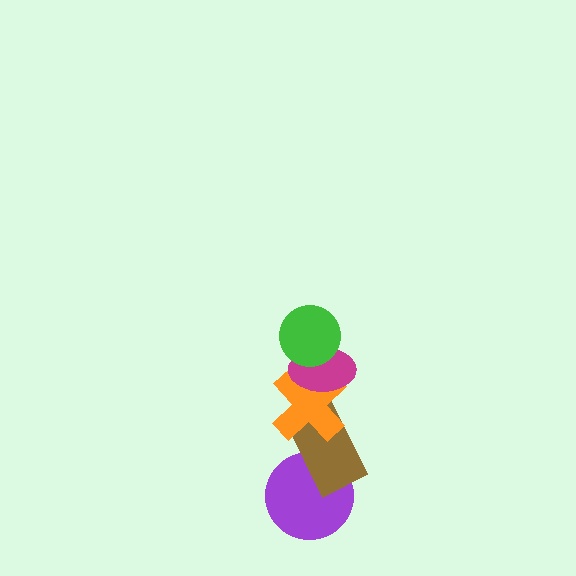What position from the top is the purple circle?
The purple circle is 5th from the top.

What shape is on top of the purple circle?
The brown rectangle is on top of the purple circle.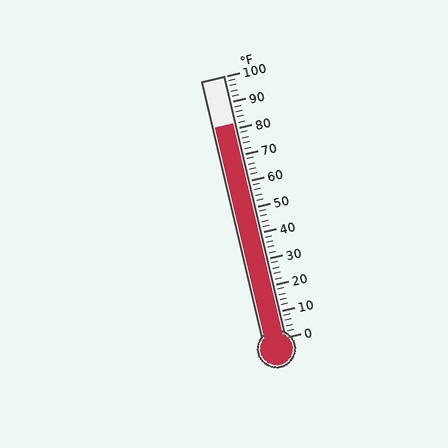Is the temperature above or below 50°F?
The temperature is above 50°F.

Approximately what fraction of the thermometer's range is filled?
The thermometer is filled to approximately 80% of its range.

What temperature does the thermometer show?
The thermometer shows approximately 82°F.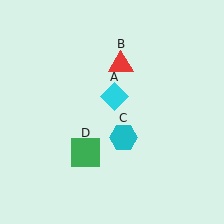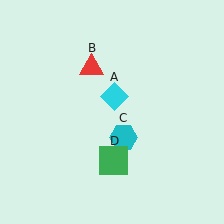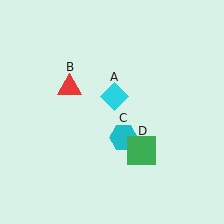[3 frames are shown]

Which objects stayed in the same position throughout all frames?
Cyan diamond (object A) and cyan hexagon (object C) remained stationary.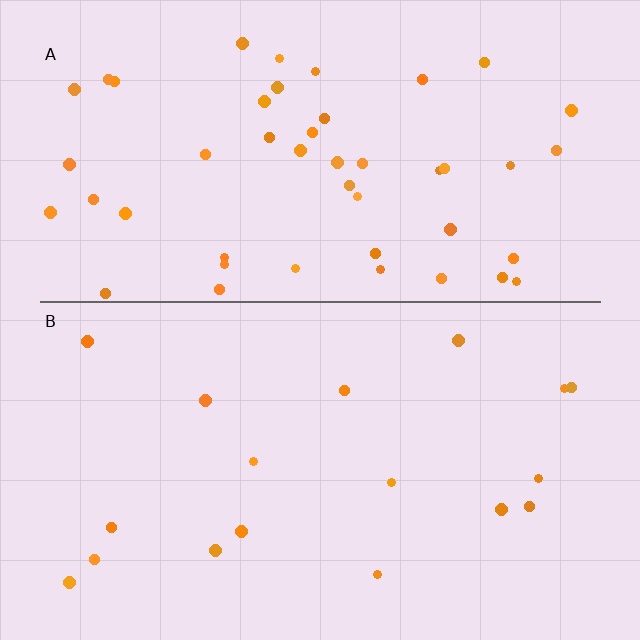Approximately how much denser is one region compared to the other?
Approximately 2.7× — region A over region B.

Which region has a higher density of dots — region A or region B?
A (the top).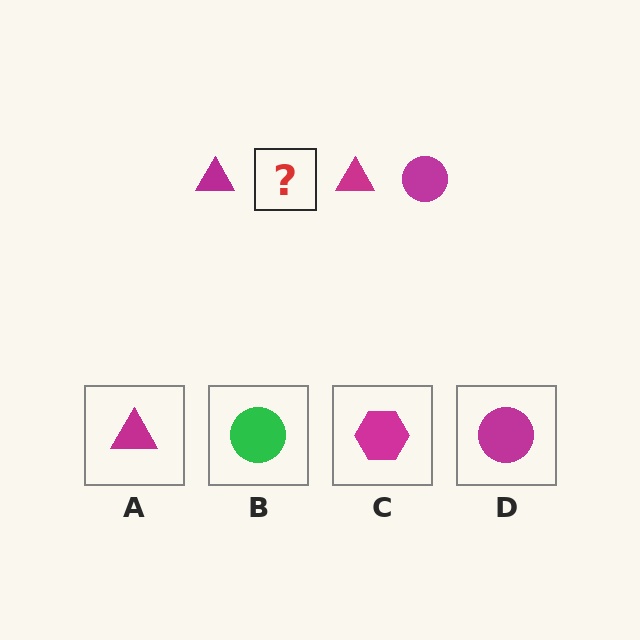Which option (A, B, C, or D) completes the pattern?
D.